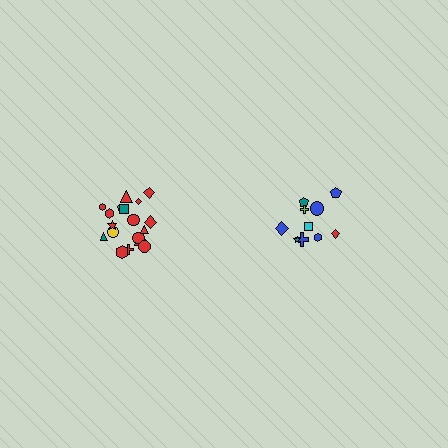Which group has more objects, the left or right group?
The left group.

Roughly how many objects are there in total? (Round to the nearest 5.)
Roughly 30 objects in total.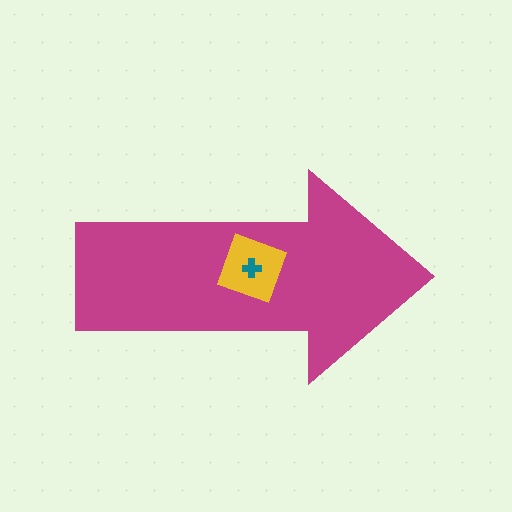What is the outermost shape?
The magenta arrow.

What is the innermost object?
The teal cross.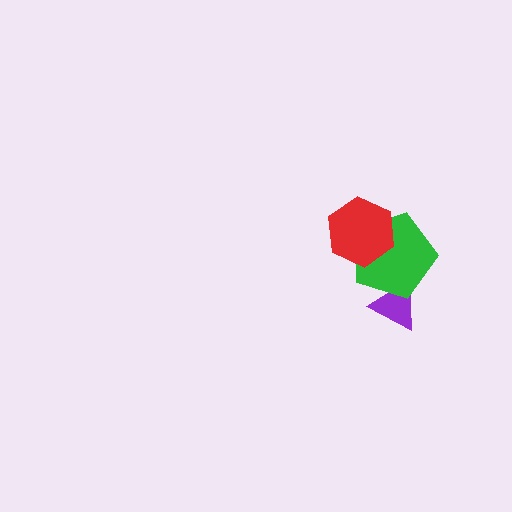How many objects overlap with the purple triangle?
1 object overlaps with the purple triangle.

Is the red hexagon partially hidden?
No, no other shape covers it.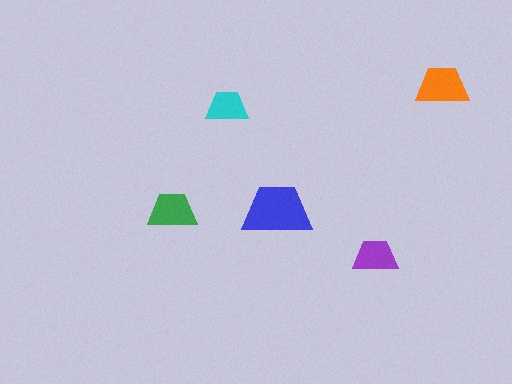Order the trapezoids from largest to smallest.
the blue one, the orange one, the green one, the purple one, the cyan one.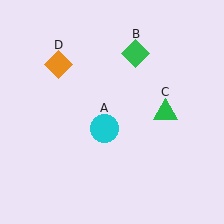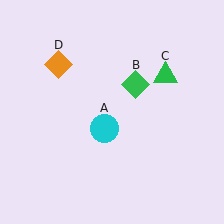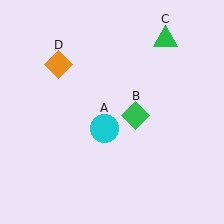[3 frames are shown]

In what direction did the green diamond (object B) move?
The green diamond (object B) moved down.